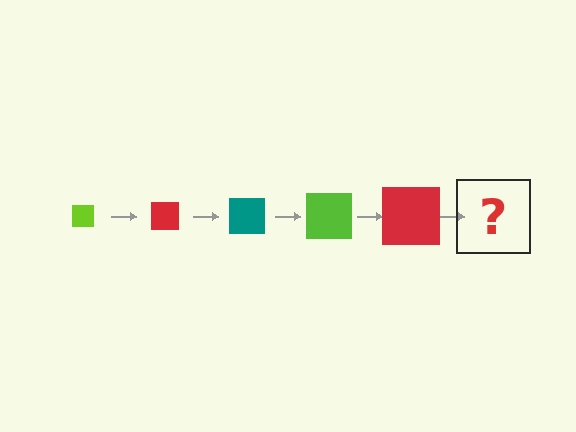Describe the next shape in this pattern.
It should be a teal square, larger than the previous one.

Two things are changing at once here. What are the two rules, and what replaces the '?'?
The two rules are that the square grows larger each step and the color cycles through lime, red, and teal. The '?' should be a teal square, larger than the previous one.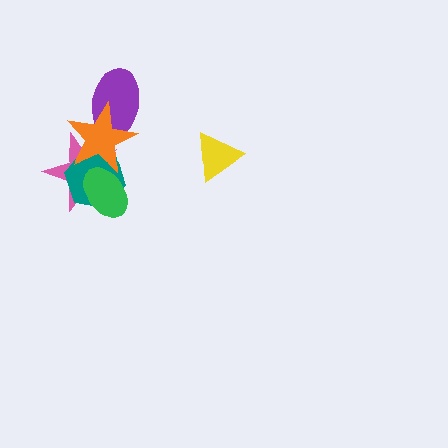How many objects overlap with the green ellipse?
3 objects overlap with the green ellipse.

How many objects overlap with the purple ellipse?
1 object overlaps with the purple ellipse.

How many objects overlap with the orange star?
4 objects overlap with the orange star.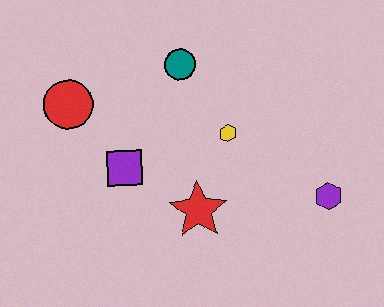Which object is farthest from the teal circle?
The purple hexagon is farthest from the teal circle.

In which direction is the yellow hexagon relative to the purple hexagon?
The yellow hexagon is to the left of the purple hexagon.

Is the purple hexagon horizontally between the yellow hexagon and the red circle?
No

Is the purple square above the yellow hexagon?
No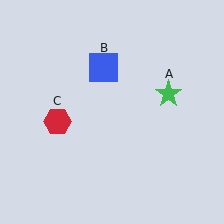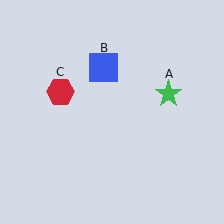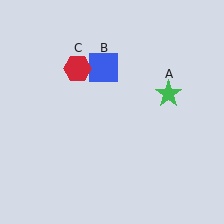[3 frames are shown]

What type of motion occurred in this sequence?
The red hexagon (object C) rotated clockwise around the center of the scene.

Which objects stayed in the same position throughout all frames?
Green star (object A) and blue square (object B) remained stationary.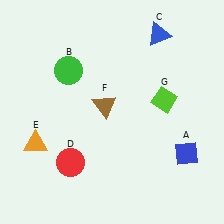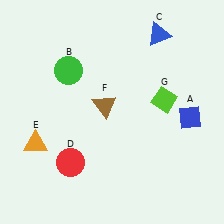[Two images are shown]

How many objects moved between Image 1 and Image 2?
1 object moved between the two images.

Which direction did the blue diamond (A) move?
The blue diamond (A) moved up.